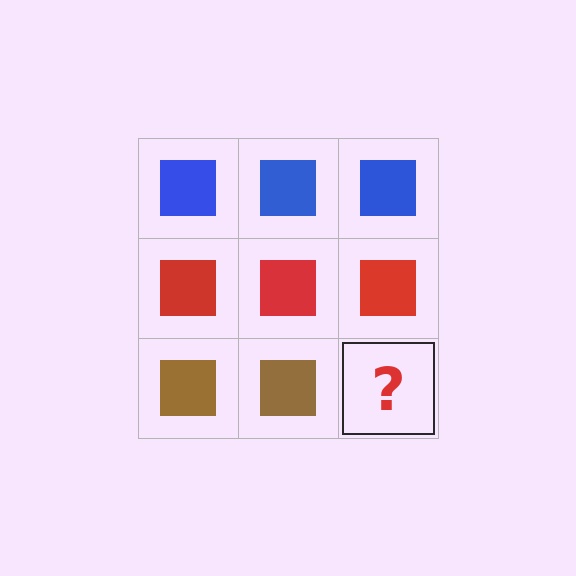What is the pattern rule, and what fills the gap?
The rule is that each row has a consistent color. The gap should be filled with a brown square.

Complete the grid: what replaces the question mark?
The question mark should be replaced with a brown square.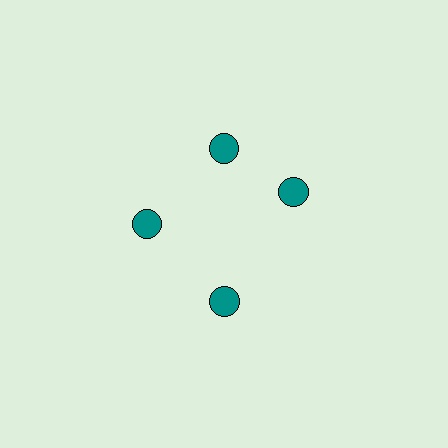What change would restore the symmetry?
The symmetry would be restored by rotating it back into even spacing with its neighbors so that all 4 circles sit at equal angles and equal distance from the center.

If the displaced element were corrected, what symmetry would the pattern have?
It would have 4-fold rotational symmetry — the pattern would map onto itself every 90 degrees.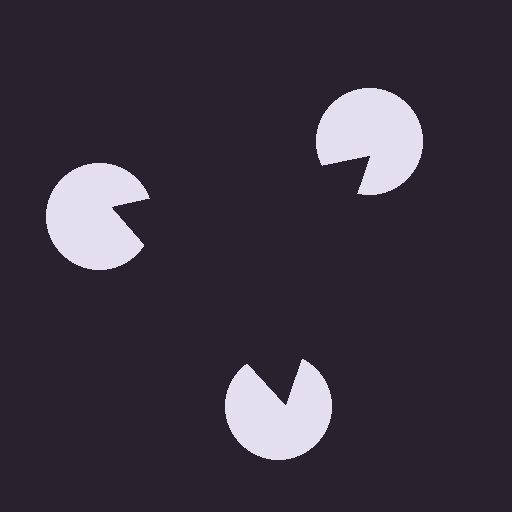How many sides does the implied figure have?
3 sides.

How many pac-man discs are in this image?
There are 3 — one at each vertex of the illusory triangle.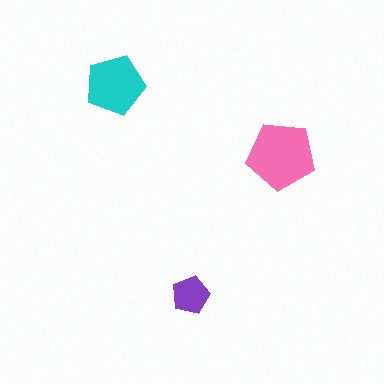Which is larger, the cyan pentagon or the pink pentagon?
The pink one.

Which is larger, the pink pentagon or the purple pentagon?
The pink one.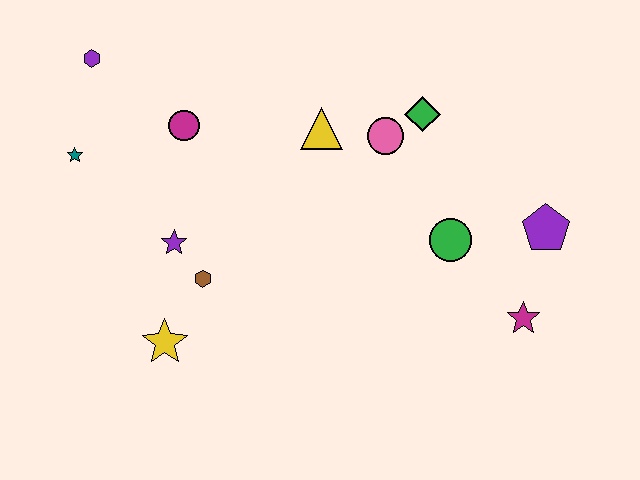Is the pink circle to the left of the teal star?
No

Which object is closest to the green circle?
The purple pentagon is closest to the green circle.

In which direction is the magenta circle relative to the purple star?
The magenta circle is above the purple star.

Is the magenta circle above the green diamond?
No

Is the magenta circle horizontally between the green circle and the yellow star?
Yes